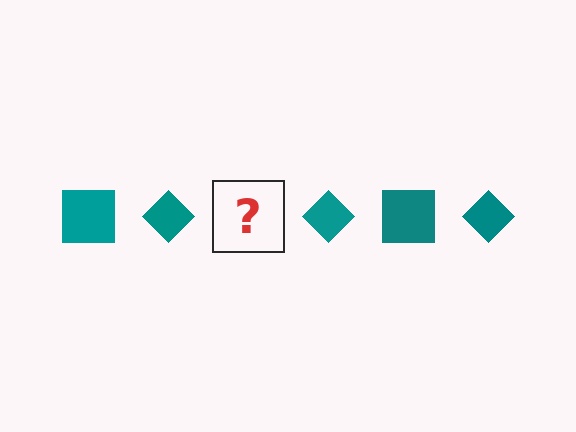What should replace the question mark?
The question mark should be replaced with a teal square.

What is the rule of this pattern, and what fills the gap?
The rule is that the pattern cycles through square, diamond shapes in teal. The gap should be filled with a teal square.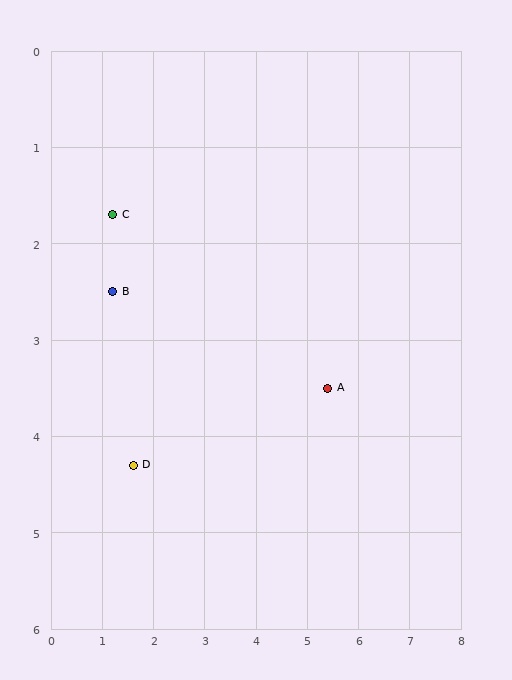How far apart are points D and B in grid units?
Points D and B are about 1.8 grid units apart.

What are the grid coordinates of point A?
Point A is at approximately (5.4, 3.5).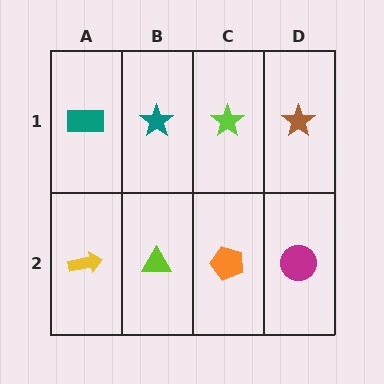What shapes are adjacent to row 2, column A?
A teal rectangle (row 1, column A), a lime triangle (row 2, column B).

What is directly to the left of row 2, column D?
An orange pentagon.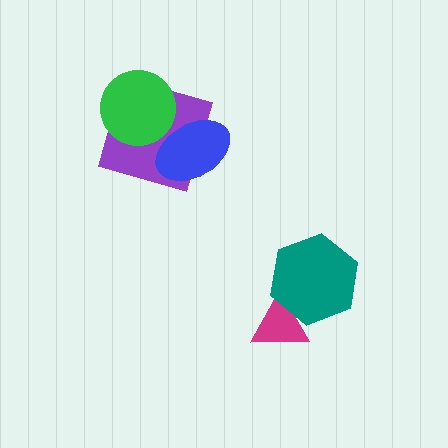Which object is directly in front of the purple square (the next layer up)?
The blue ellipse is directly in front of the purple square.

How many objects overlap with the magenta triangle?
1 object overlaps with the magenta triangle.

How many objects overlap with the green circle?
2 objects overlap with the green circle.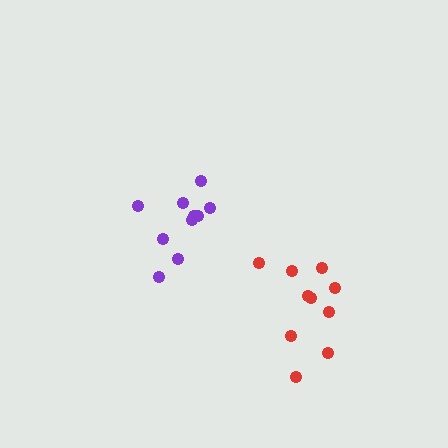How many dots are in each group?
Group 1: 10 dots, Group 2: 10 dots (20 total).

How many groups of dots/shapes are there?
There are 2 groups.